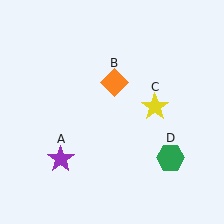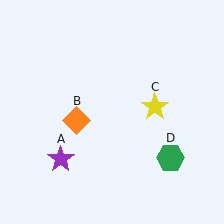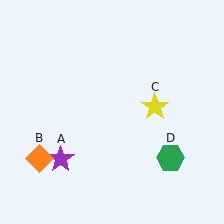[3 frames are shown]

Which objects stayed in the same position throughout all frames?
Purple star (object A) and yellow star (object C) and green hexagon (object D) remained stationary.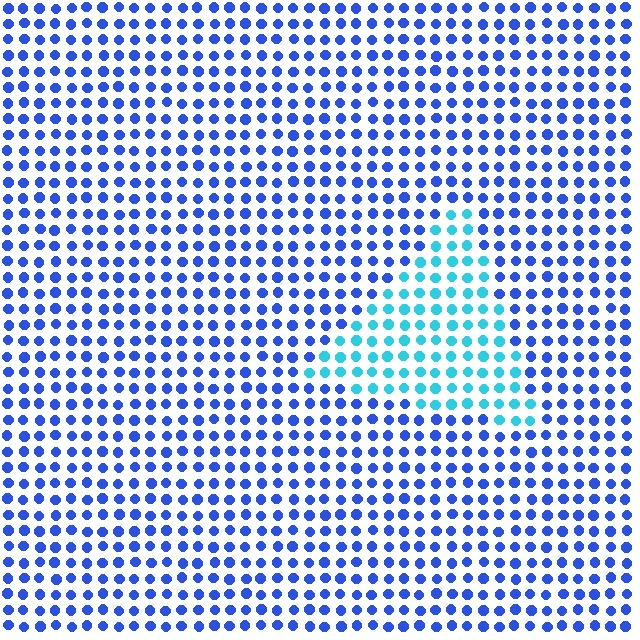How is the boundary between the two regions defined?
The boundary is defined purely by a slight shift in hue (about 42 degrees). Spacing, size, and orientation are identical on both sides.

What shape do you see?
I see a triangle.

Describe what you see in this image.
The image is filled with small blue elements in a uniform arrangement. A triangle-shaped region is visible where the elements are tinted to a slightly different hue, forming a subtle color boundary.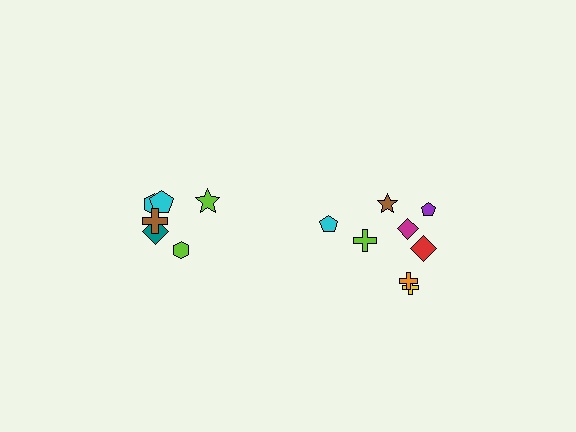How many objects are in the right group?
There are 8 objects.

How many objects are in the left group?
There are 6 objects.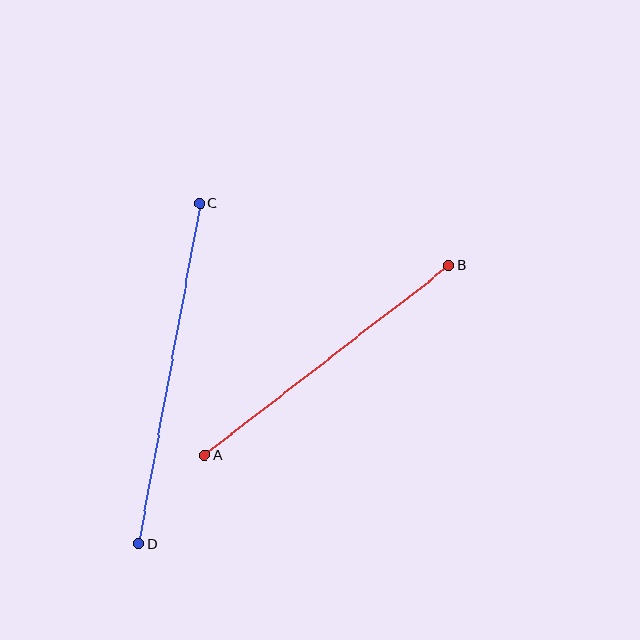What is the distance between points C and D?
The distance is approximately 347 pixels.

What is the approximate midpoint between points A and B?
The midpoint is at approximately (327, 360) pixels.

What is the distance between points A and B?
The distance is approximately 309 pixels.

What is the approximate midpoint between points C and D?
The midpoint is at approximately (169, 374) pixels.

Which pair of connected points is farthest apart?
Points C and D are farthest apart.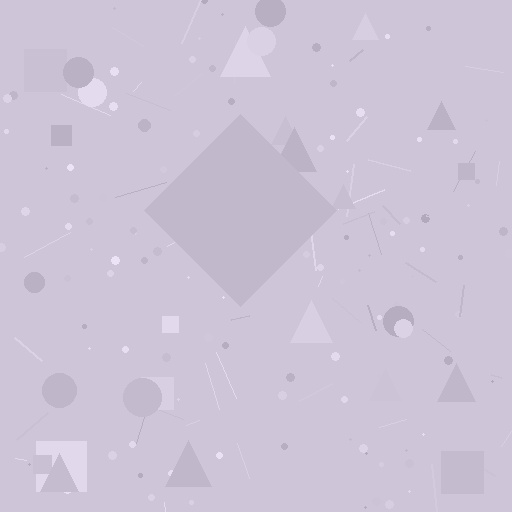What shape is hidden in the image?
A diamond is hidden in the image.